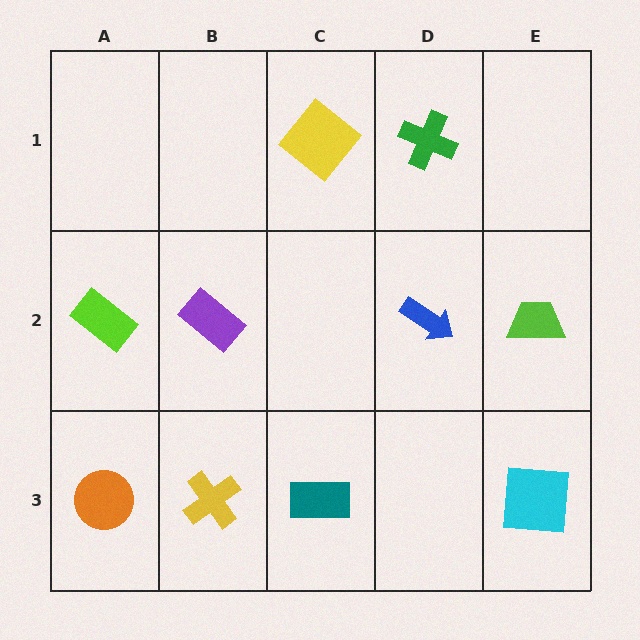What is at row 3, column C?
A teal rectangle.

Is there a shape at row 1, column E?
No, that cell is empty.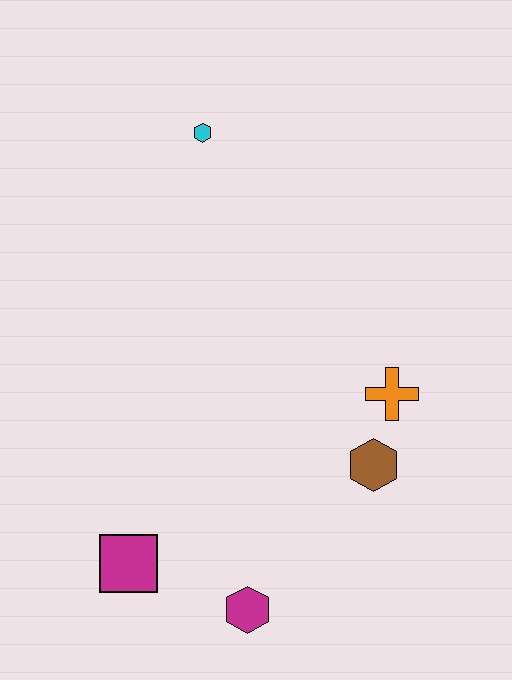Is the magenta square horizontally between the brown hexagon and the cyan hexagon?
No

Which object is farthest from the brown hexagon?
The cyan hexagon is farthest from the brown hexagon.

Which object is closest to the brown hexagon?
The orange cross is closest to the brown hexagon.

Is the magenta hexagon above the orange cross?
No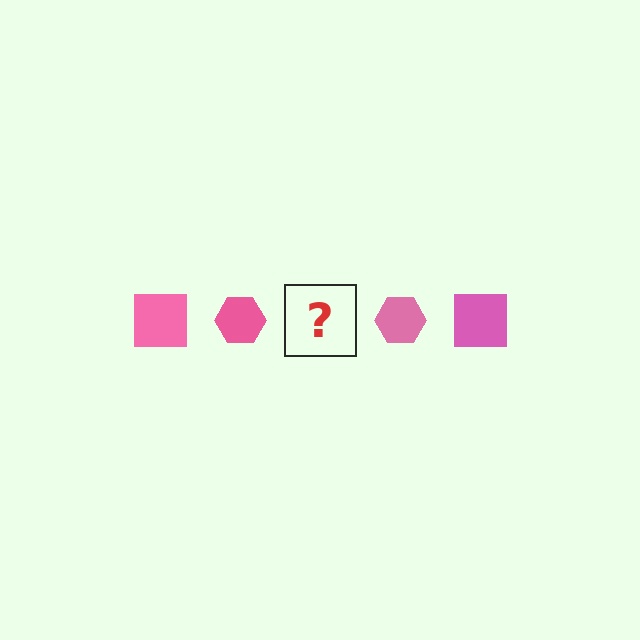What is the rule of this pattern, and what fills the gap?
The rule is that the pattern cycles through square, hexagon shapes in pink. The gap should be filled with a pink square.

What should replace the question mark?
The question mark should be replaced with a pink square.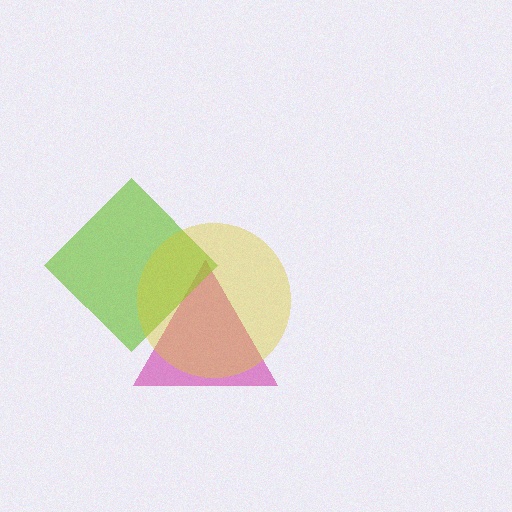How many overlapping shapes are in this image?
There are 3 overlapping shapes in the image.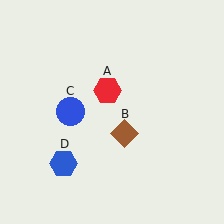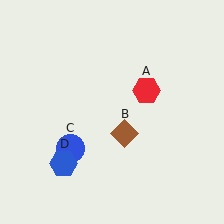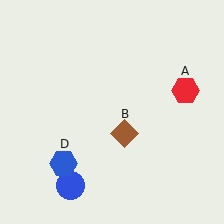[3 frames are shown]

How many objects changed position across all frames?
2 objects changed position: red hexagon (object A), blue circle (object C).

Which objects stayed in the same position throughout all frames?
Brown diamond (object B) and blue hexagon (object D) remained stationary.